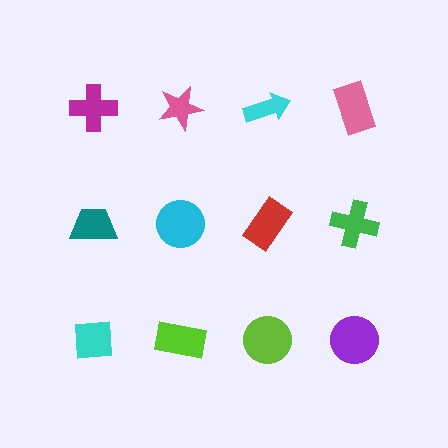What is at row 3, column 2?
A lime rectangle.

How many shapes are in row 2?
4 shapes.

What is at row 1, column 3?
A cyan arrow.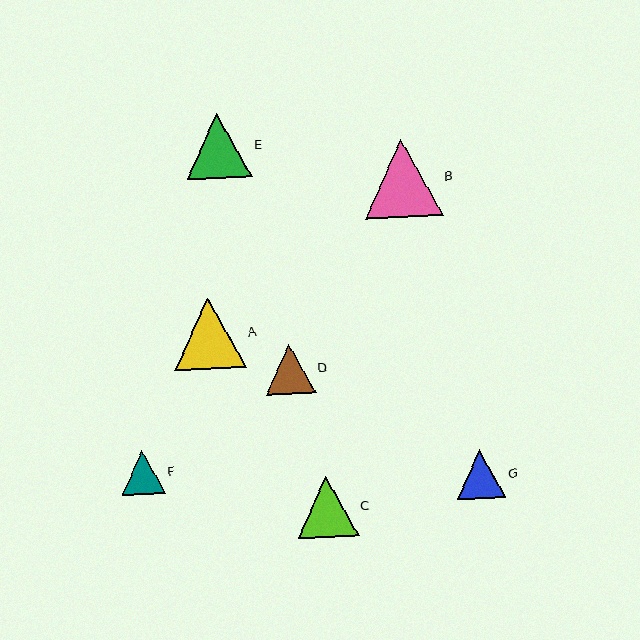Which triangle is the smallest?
Triangle F is the smallest with a size of approximately 44 pixels.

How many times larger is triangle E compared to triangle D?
Triangle E is approximately 1.3 times the size of triangle D.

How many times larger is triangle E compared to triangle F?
Triangle E is approximately 1.5 times the size of triangle F.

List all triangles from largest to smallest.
From largest to smallest: B, A, E, C, D, G, F.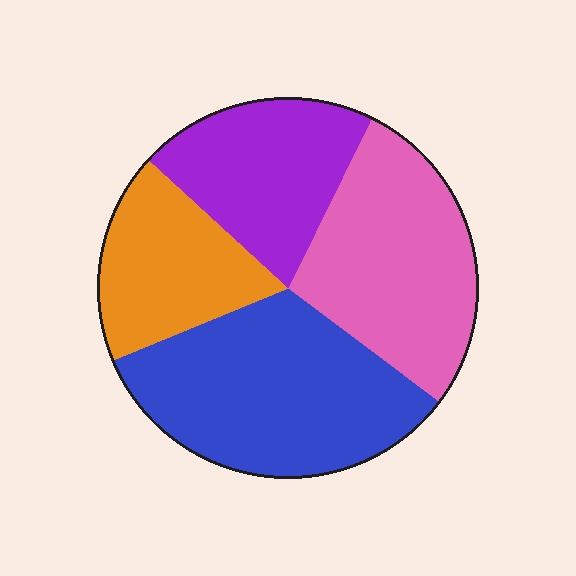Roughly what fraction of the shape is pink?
Pink takes up about one quarter (1/4) of the shape.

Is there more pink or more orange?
Pink.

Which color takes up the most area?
Blue, at roughly 35%.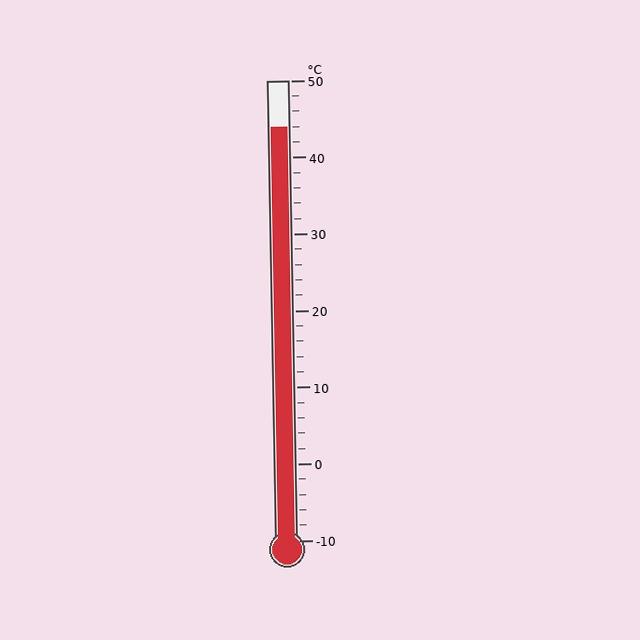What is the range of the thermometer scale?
The thermometer scale ranges from -10°C to 50°C.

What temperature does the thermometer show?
The thermometer shows approximately 44°C.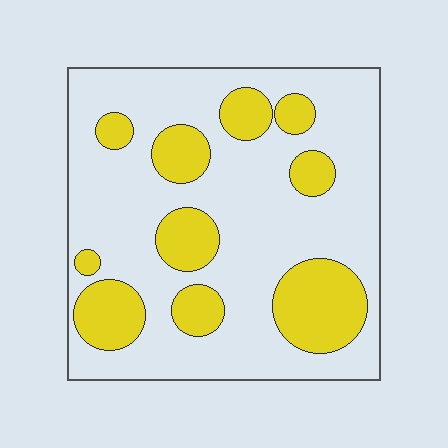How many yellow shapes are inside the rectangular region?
10.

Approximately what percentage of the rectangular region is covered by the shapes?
Approximately 25%.